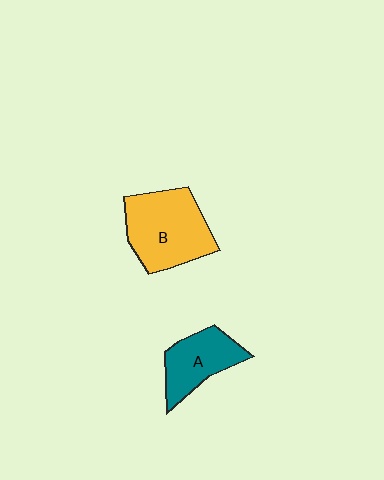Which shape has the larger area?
Shape B (yellow).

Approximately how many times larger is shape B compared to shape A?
Approximately 1.5 times.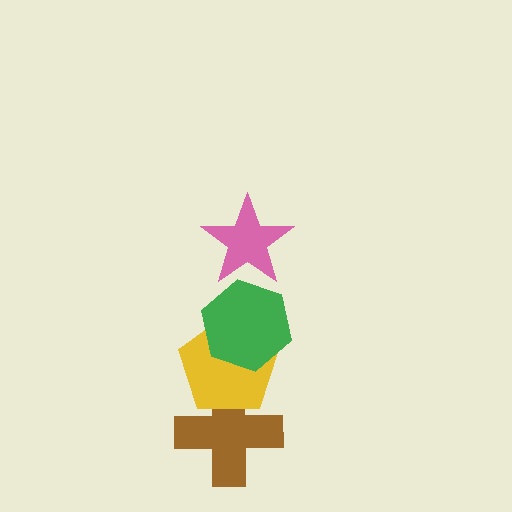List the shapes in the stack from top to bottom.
From top to bottom: the pink star, the green hexagon, the yellow pentagon, the brown cross.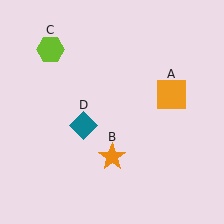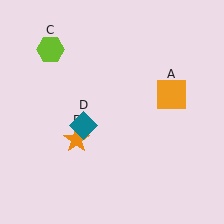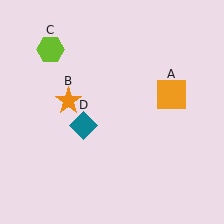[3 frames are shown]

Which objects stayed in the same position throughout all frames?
Orange square (object A) and lime hexagon (object C) and teal diamond (object D) remained stationary.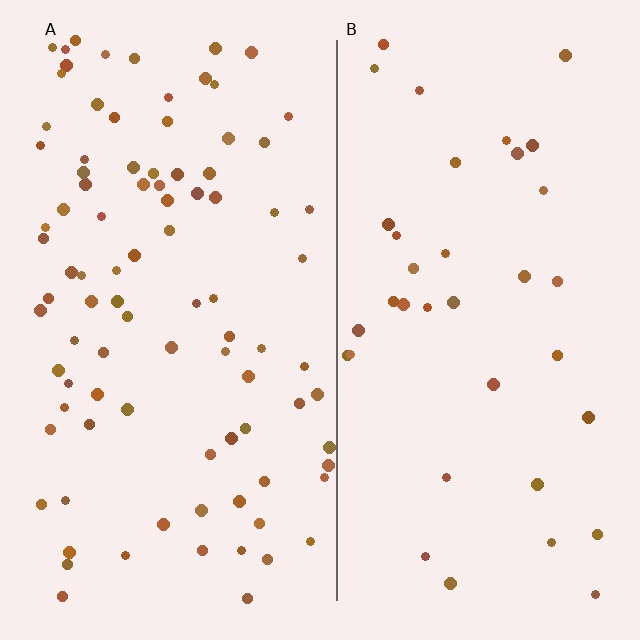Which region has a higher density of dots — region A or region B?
A (the left).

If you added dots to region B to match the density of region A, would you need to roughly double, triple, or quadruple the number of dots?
Approximately double.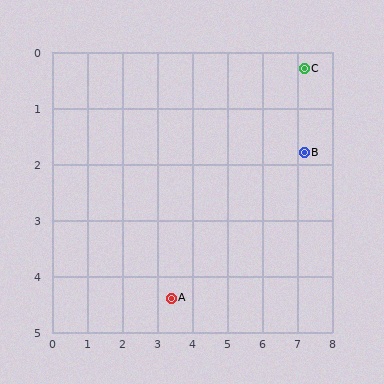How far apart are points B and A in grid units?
Points B and A are about 4.6 grid units apart.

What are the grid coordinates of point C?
Point C is at approximately (7.2, 0.3).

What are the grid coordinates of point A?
Point A is at approximately (3.4, 4.4).